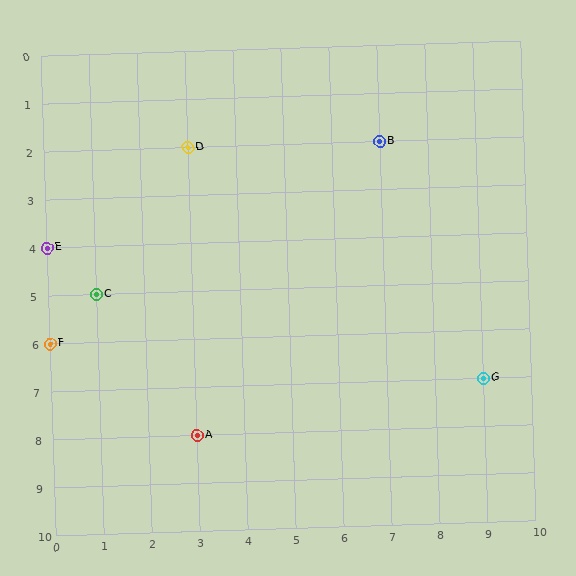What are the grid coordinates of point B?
Point B is at grid coordinates (7, 2).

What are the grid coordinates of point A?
Point A is at grid coordinates (3, 8).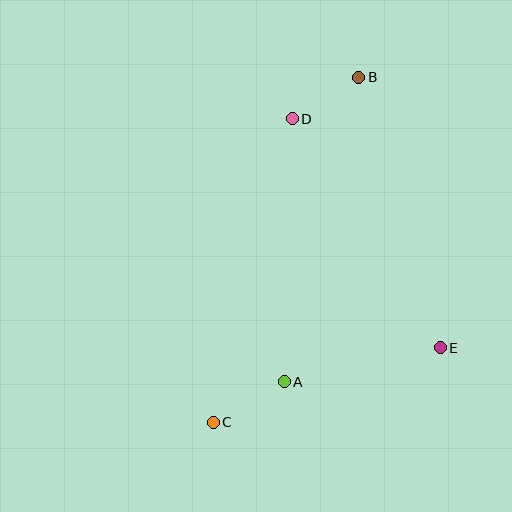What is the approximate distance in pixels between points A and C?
The distance between A and C is approximately 82 pixels.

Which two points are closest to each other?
Points B and D are closest to each other.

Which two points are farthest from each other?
Points B and C are farthest from each other.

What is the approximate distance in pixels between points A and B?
The distance between A and B is approximately 313 pixels.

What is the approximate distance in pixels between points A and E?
The distance between A and E is approximately 159 pixels.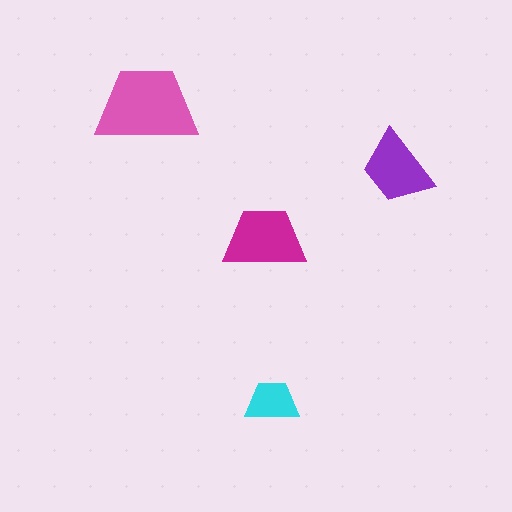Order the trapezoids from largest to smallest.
the pink one, the magenta one, the purple one, the cyan one.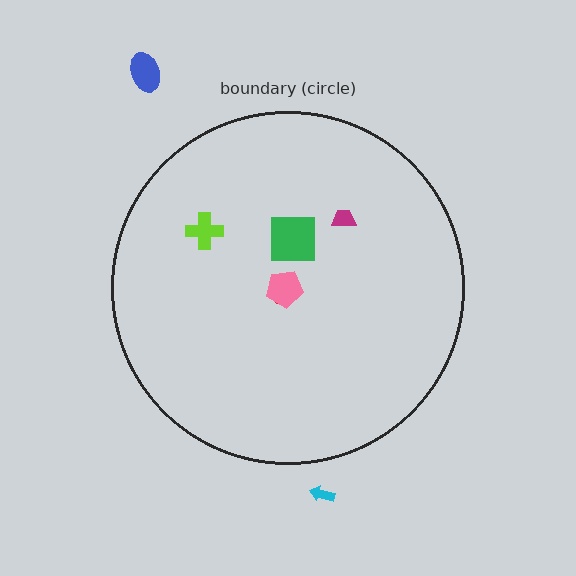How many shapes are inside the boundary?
5 inside, 2 outside.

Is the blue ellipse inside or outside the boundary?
Outside.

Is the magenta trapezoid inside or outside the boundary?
Inside.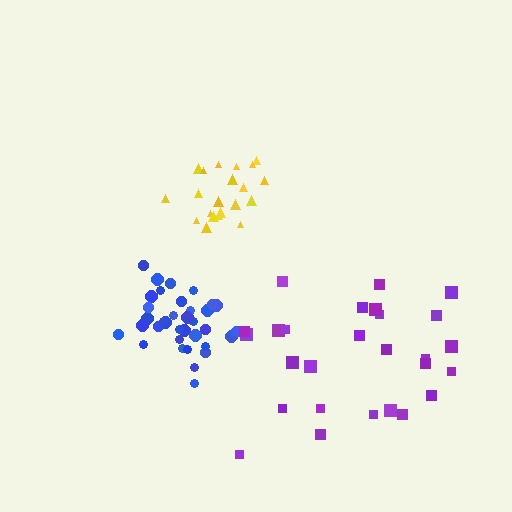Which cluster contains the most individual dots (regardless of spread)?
Blue (35).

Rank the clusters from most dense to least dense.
blue, yellow, purple.